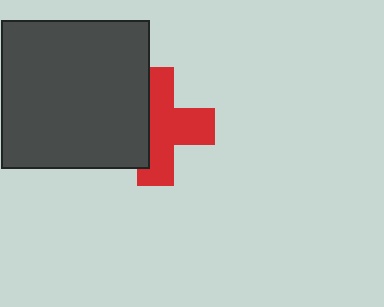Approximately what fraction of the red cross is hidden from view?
Roughly 38% of the red cross is hidden behind the dark gray square.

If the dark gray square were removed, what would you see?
You would see the complete red cross.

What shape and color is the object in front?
The object in front is a dark gray square.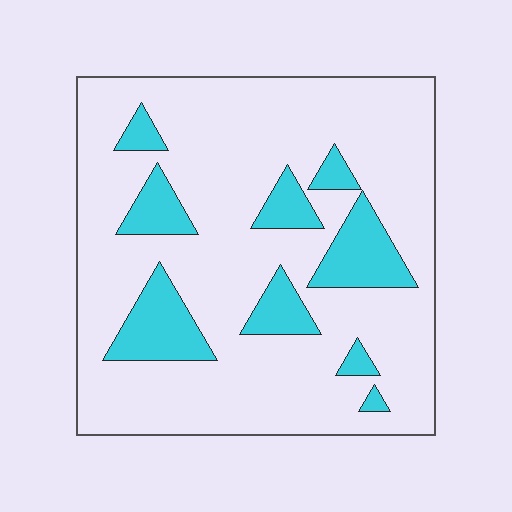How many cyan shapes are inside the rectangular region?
9.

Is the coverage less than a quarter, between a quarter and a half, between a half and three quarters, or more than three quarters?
Less than a quarter.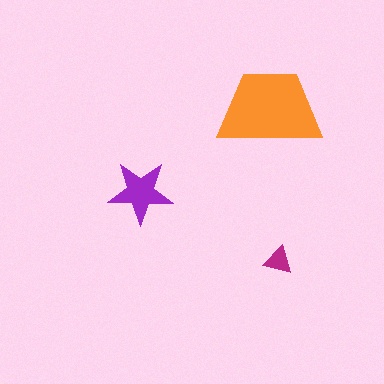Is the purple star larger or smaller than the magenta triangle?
Larger.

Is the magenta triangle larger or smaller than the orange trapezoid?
Smaller.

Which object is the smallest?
The magenta triangle.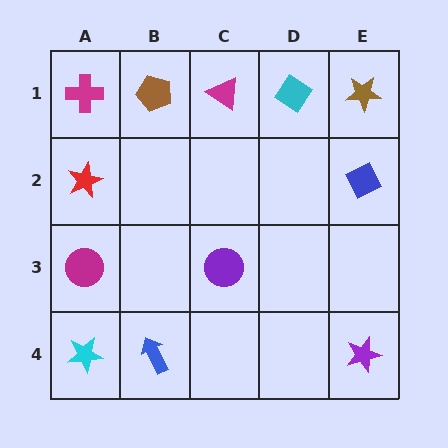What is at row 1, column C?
A magenta triangle.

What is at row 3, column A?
A magenta circle.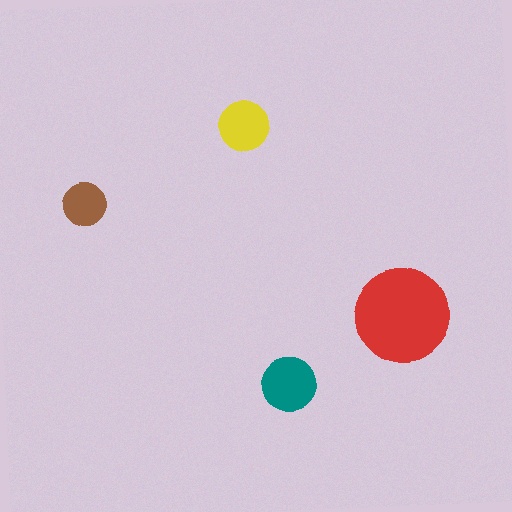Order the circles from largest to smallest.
the red one, the teal one, the yellow one, the brown one.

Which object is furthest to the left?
The brown circle is leftmost.